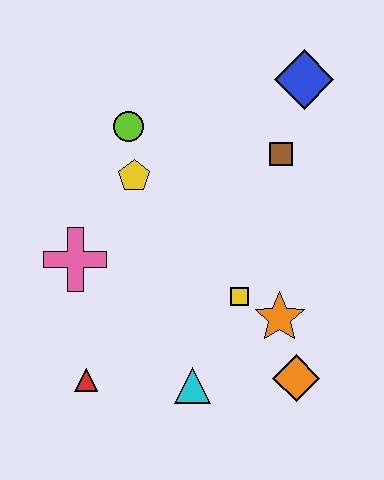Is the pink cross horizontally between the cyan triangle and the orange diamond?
No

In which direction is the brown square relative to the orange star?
The brown square is above the orange star.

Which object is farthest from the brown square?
The red triangle is farthest from the brown square.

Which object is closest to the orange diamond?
The orange star is closest to the orange diamond.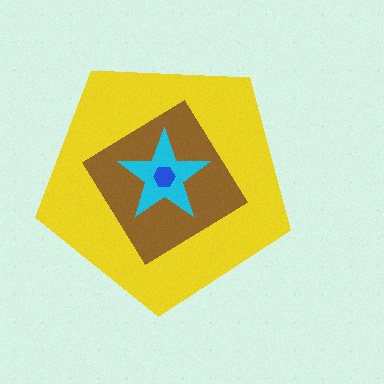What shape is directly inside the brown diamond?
The cyan star.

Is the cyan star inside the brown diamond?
Yes.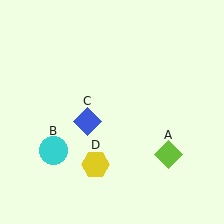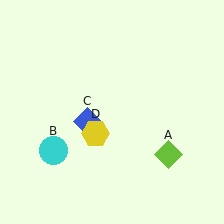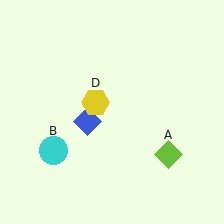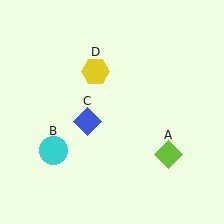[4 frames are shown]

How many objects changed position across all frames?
1 object changed position: yellow hexagon (object D).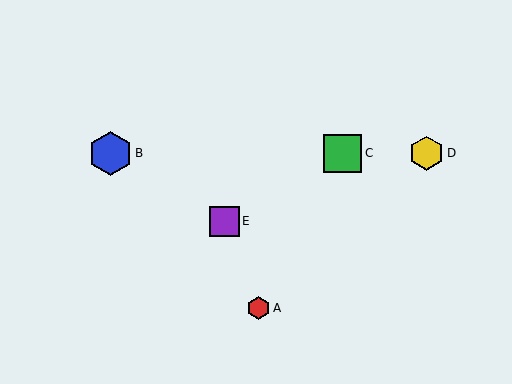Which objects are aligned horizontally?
Objects B, C, D are aligned horizontally.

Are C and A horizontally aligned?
No, C is at y≈153 and A is at y≈308.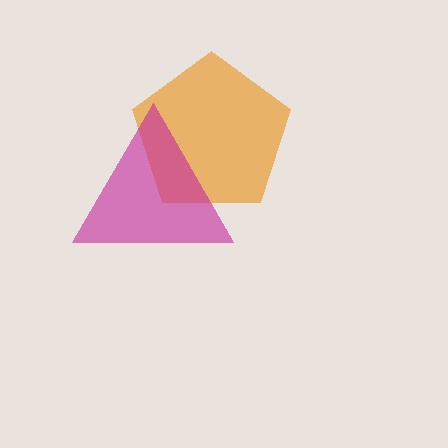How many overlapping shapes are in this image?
There are 2 overlapping shapes in the image.